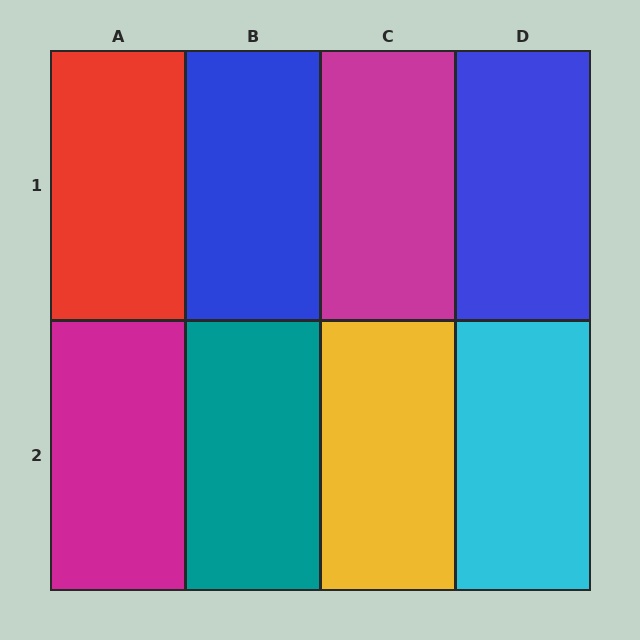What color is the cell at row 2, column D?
Cyan.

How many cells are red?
1 cell is red.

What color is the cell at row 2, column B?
Teal.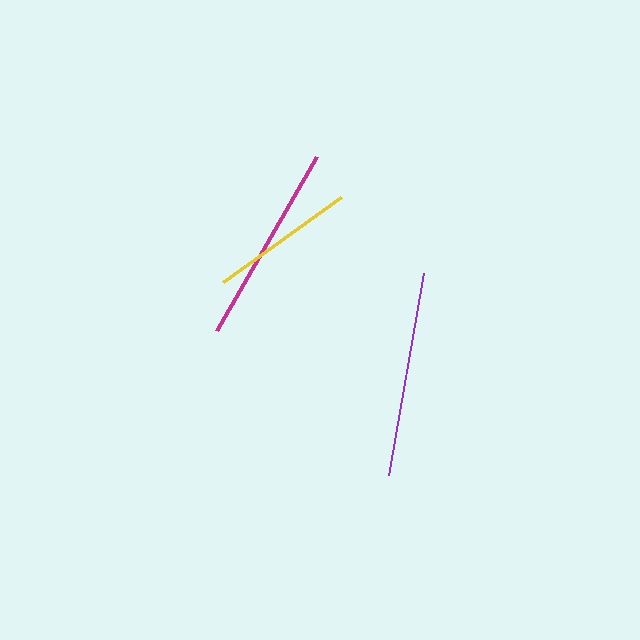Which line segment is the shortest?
The yellow line is the shortest at approximately 146 pixels.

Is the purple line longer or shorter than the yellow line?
The purple line is longer than the yellow line.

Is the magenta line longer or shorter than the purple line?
The purple line is longer than the magenta line.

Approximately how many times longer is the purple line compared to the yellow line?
The purple line is approximately 1.4 times the length of the yellow line.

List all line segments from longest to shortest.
From longest to shortest: purple, magenta, yellow.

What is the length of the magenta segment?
The magenta segment is approximately 200 pixels long.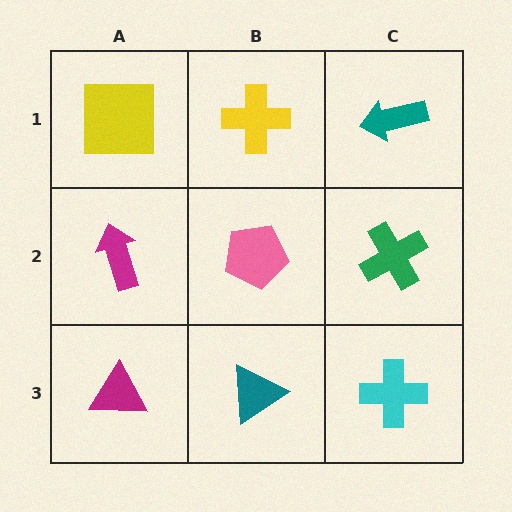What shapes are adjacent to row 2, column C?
A teal arrow (row 1, column C), a cyan cross (row 3, column C), a pink pentagon (row 2, column B).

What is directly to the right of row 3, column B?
A cyan cross.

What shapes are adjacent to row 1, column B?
A pink pentagon (row 2, column B), a yellow square (row 1, column A), a teal arrow (row 1, column C).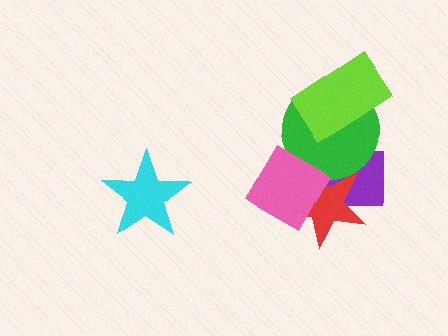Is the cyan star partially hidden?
No, no other shape covers it.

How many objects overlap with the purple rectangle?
3 objects overlap with the purple rectangle.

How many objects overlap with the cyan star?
0 objects overlap with the cyan star.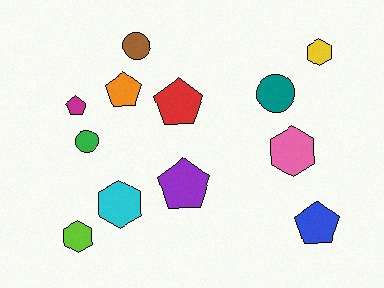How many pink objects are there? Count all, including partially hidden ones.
There is 1 pink object.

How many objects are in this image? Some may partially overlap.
There are 12 objects.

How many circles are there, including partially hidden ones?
There are 3 circles.